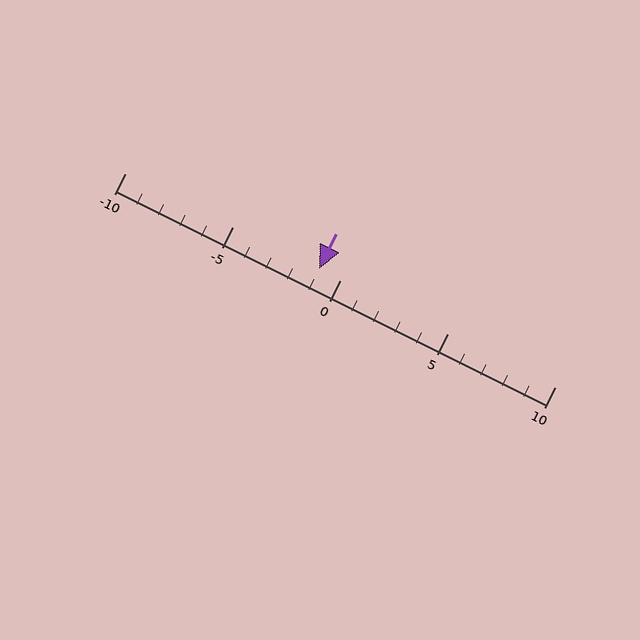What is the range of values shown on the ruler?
The ruler shows values from -10 to 10.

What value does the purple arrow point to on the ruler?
The purple arrow points to approximately -1.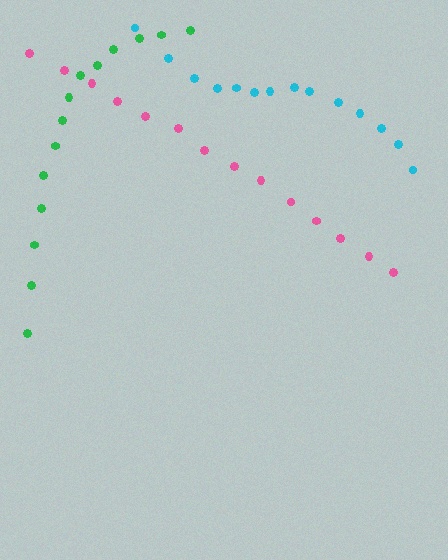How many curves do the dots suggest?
There are 3 distinct paths.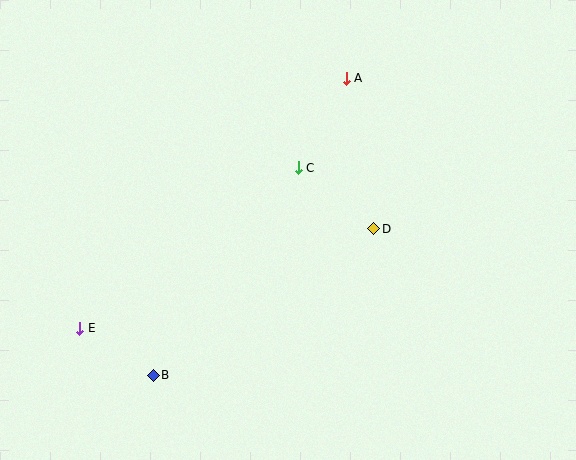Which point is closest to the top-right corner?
Point A is closest to the top-right corner.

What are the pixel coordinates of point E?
Point E is at (80, 328).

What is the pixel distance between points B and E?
The distance between B and E is 87 pixels.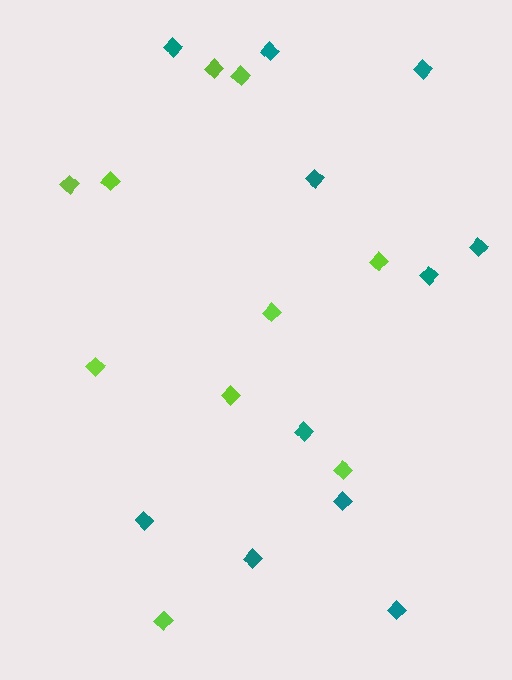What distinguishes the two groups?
There are 2 groups: one group of lime diamonds (10) and one group of teal diamonds (11).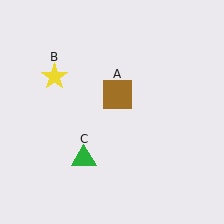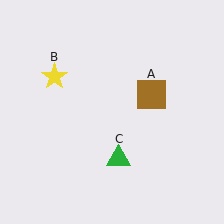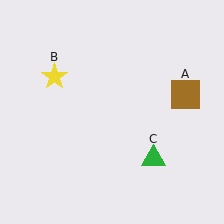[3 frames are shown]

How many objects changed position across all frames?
2 objects changed position: brown square (object A), green triangle (object C).